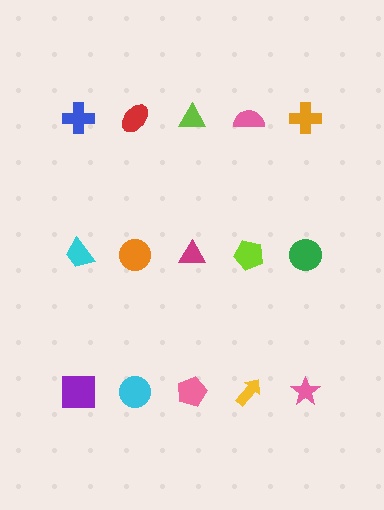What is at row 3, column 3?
A pink pentagon.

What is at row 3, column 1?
A purple square.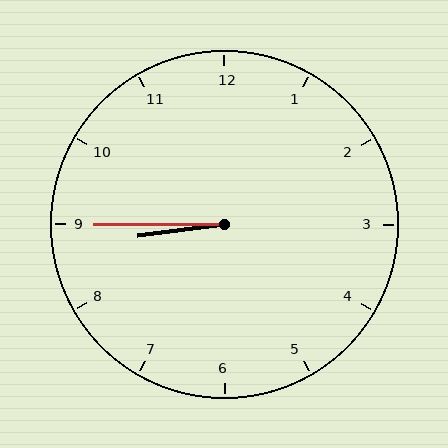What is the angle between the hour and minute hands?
Approximately 8 degrees.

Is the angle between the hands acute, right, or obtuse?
It is acute.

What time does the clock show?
8:45.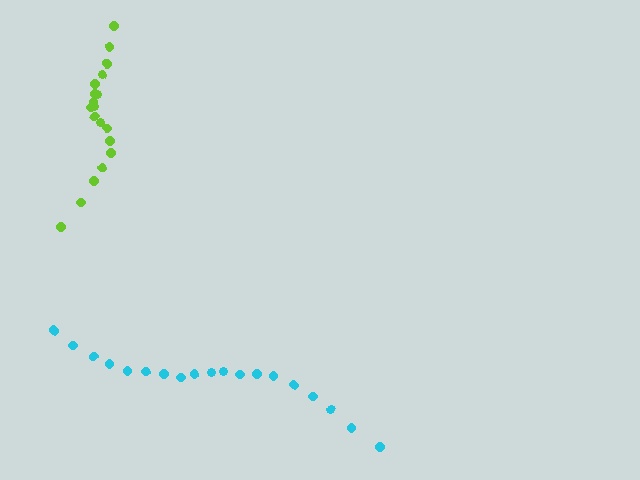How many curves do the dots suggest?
There are 2 distinct paths.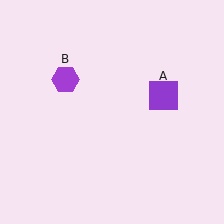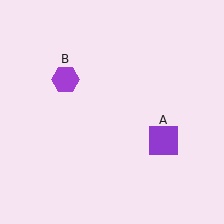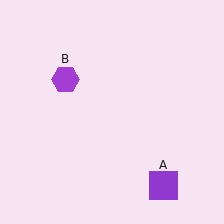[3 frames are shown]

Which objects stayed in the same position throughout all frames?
Purple hexagon (object B) remained stationary.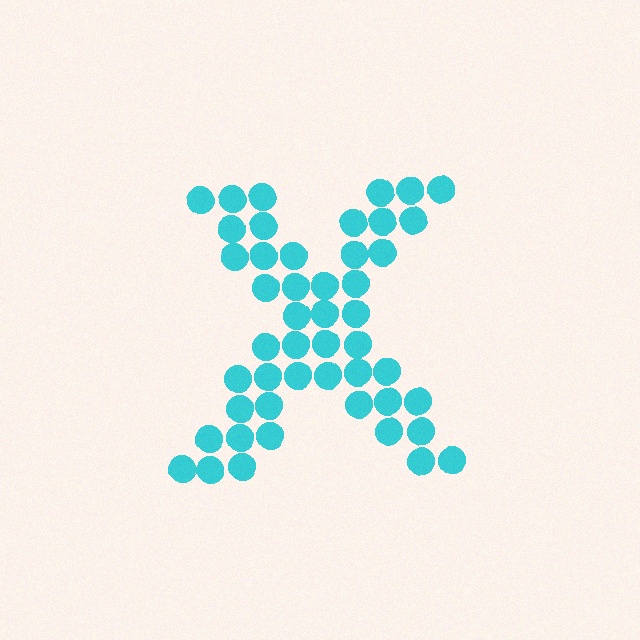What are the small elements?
The small elements are circles.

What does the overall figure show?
The overall figure shows the letter X.